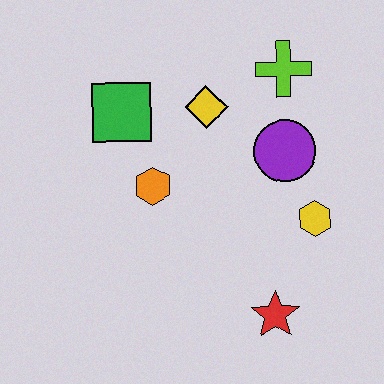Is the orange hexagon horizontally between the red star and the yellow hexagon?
No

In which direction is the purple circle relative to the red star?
The purple circle is above the red star.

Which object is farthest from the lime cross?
The red star is farthest from the lime cross.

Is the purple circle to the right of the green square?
Yes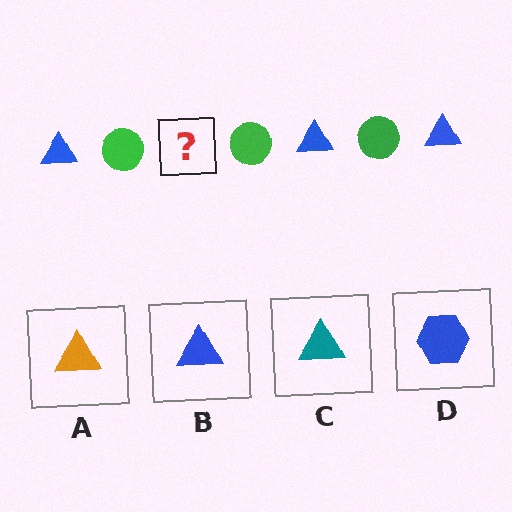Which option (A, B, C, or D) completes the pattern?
B.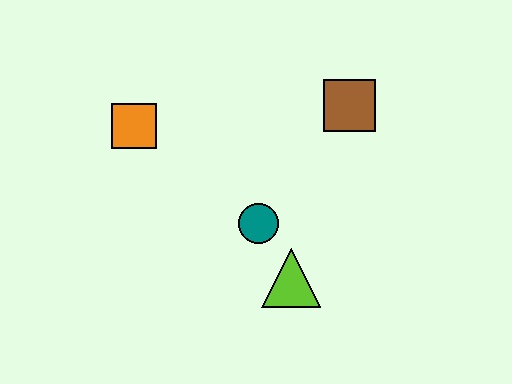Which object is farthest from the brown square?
The orange square is farthest from the brown square.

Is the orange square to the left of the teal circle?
Yes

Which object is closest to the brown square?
The teal circle is closest to the brown square.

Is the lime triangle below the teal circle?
Yes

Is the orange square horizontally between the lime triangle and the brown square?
No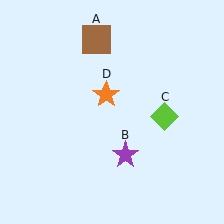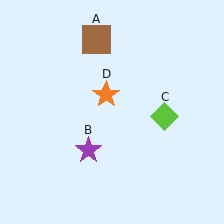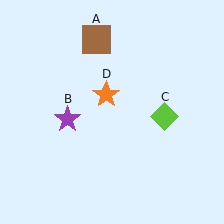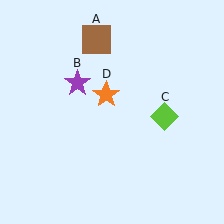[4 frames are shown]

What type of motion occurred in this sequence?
The purple star (object B) rotated clockwise around the center of the scene.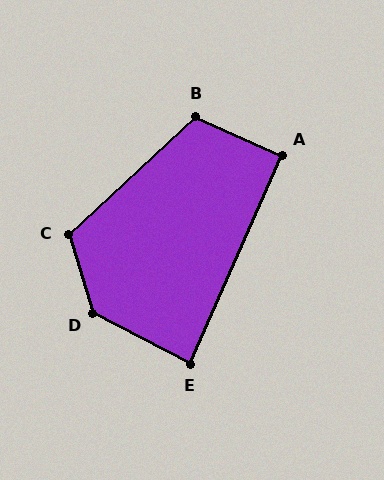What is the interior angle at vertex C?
Approximately 116 degrees (obtuse).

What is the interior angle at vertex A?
Approximately 90 degrees (approximately right).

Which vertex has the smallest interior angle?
E, at approximately 87 degrees.